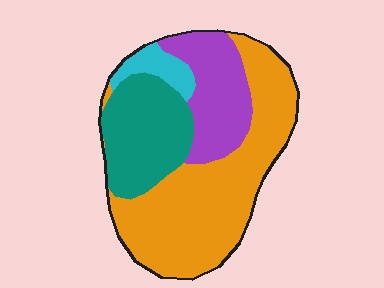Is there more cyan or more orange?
Orange.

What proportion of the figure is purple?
Purple takes up about one fifth (1/5) of the figure.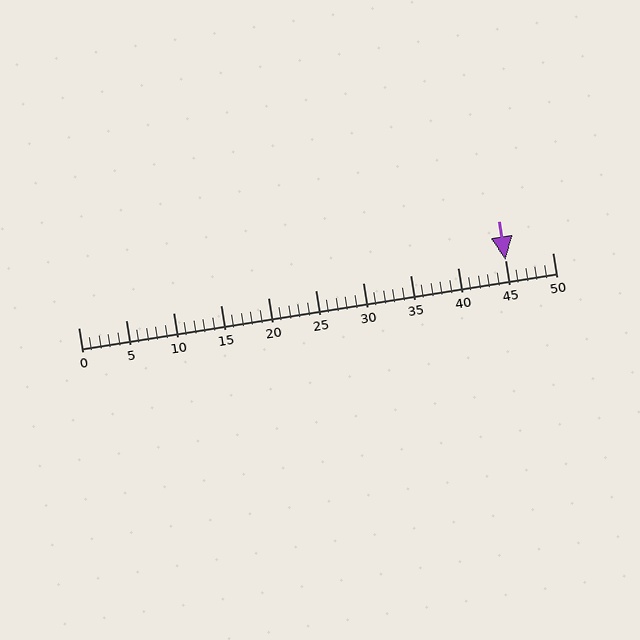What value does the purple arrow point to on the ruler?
The purple arrow points to approximately 45.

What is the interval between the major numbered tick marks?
The major tick marks are spaced 5 units apart.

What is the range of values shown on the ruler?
The ruler shows values from 0 to 50.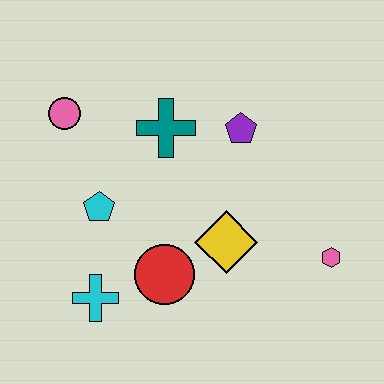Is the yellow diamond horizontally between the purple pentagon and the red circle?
Yes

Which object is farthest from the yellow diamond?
The pink circle is farthest from the yellow diamond.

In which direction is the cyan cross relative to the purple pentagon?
The cyan cross is below the purple pentagon.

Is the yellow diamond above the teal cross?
No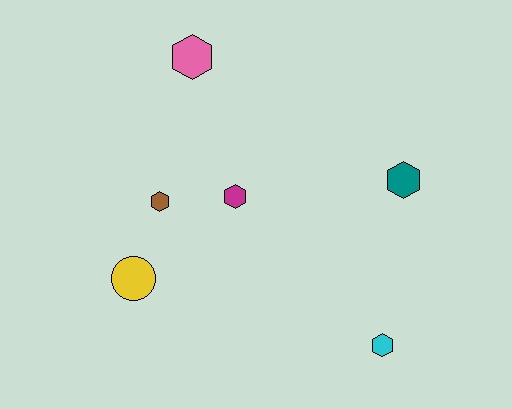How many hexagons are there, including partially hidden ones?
There are 5 hexagons.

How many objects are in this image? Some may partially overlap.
There are 6 objects.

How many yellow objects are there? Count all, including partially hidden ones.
There is 1 yellow object.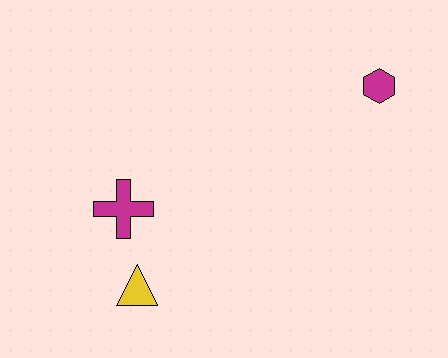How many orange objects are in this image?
There are no orange objects.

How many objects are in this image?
There are 3 objects.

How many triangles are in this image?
There is 1 triangle.